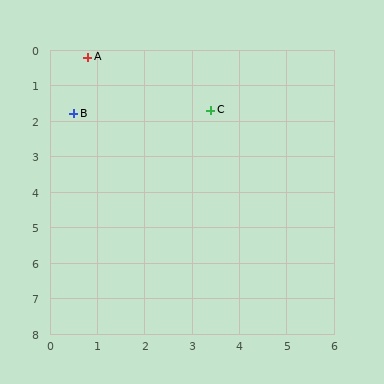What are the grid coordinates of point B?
Point B is at approximately (0.5, 1.8).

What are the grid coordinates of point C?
Point C is at approximately (3.4, 1.7).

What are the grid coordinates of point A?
Point A is at approximately (0.8, 0.2).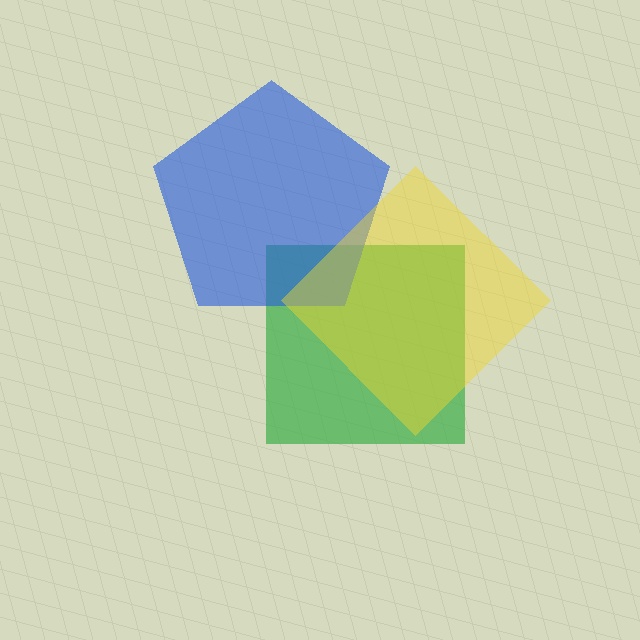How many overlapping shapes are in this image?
There are 3 overlapping shapes in the image.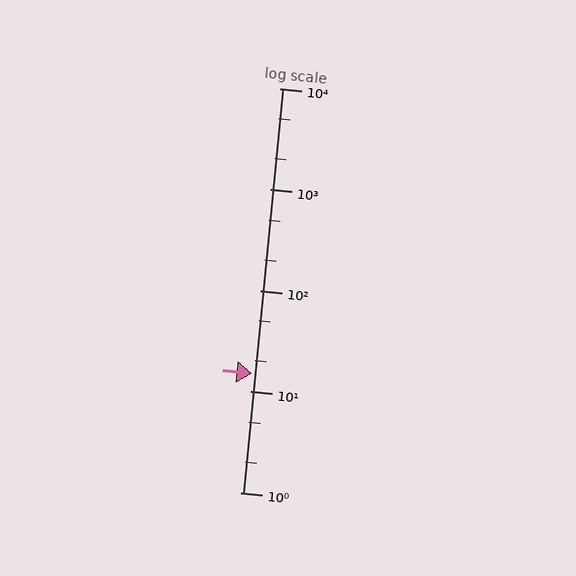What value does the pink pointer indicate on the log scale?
The pointer indicates approximately 15.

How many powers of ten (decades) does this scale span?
The scale spans 4 decades, from 1 to 10000.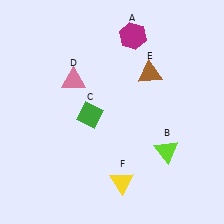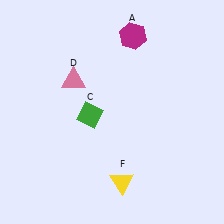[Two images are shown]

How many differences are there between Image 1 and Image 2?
There are 2 differences between the two images.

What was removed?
The lime triangle (B), the brown triangle (E) were removed in Image 2.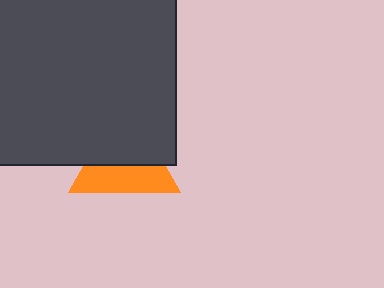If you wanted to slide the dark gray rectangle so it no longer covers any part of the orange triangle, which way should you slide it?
Slide it up — that is the most direct way to separate the two shapes.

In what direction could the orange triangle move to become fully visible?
The orange triangle could move down. That would shift it out from behind the dark gray rectangle entirely.